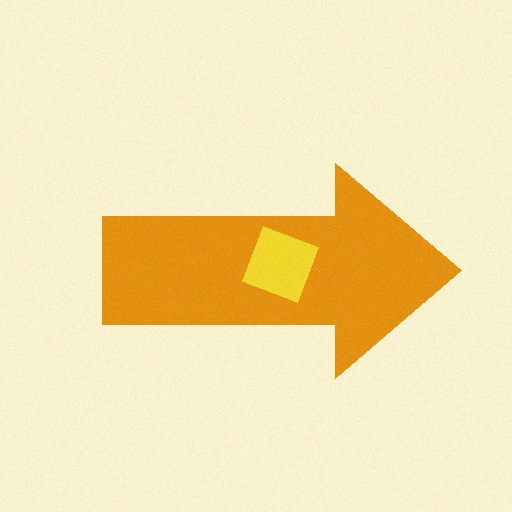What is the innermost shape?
The yellow square.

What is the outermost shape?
The orange arrow.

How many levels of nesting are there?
2.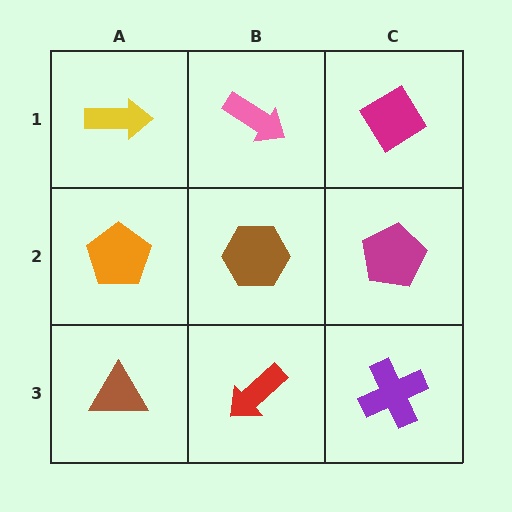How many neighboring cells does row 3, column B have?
3.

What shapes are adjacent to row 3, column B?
A brown hexagon (row 2, column B), a brown triangle (row 3, column A), a purple cross (row 3, column C).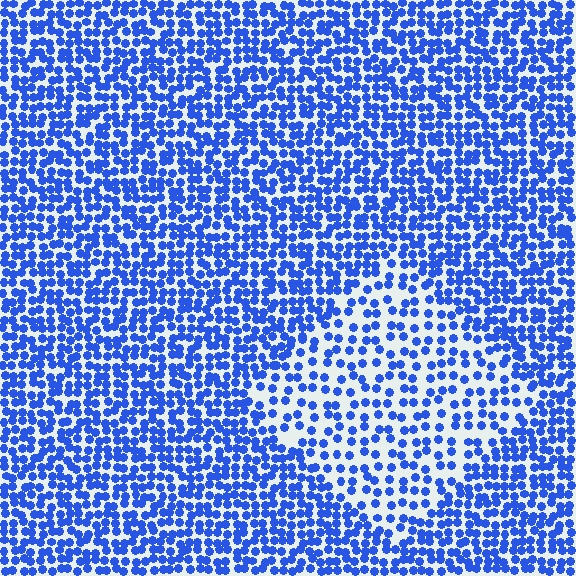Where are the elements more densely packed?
The elements are more densely packed outside the diamond boundary.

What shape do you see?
I see a diamond.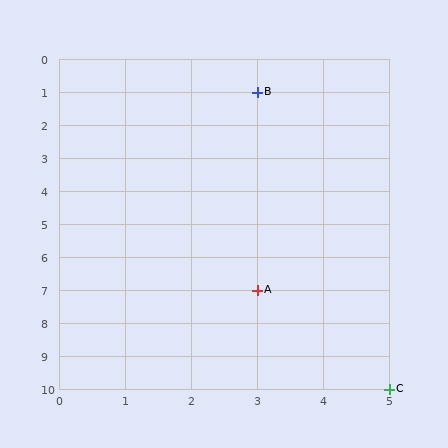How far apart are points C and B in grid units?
Points C and B are 2 columns and 9 rows apart (about 9.2 grid units diagonally).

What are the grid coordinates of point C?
Point C is at grid coordinates (5, 10).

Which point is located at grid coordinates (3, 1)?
Point B is at (3, 1).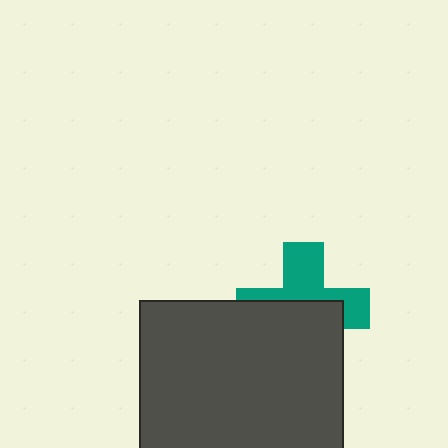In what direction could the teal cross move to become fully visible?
The teal cross could move up. That would shift it out from behind the dark gray rectangle entirely.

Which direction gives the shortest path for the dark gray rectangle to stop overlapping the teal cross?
Moving down gives the shortest separation.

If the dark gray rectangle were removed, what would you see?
You would see the complete teal cross.